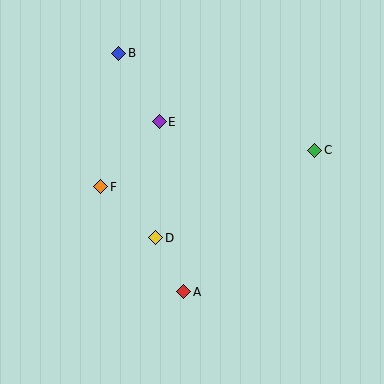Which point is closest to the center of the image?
Point D at (156, 238) is closest to the center.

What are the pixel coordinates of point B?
Point B is at (119, 53).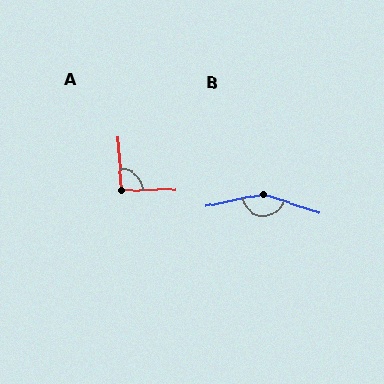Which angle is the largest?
B, at approximately 150 degrees.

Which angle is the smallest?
A, at approximately 92 degrees.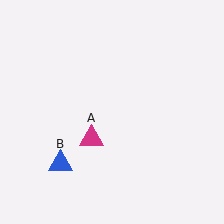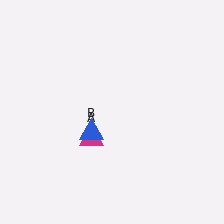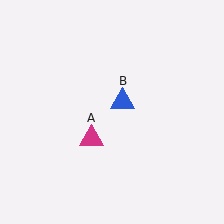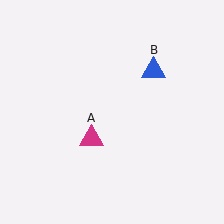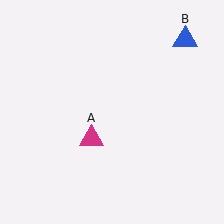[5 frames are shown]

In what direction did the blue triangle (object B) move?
The blue triangle (object B) moved up and to the right.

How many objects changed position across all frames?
1 object changed position: blue triangle (object B).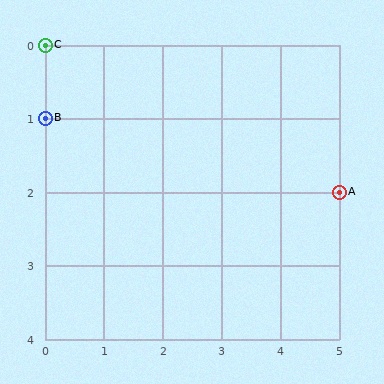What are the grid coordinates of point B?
Point B is at grid coordinates (0, 1).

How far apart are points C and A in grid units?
Points C and A are 5 columns and 2 rows apart (about 5.4 grid units diagonally).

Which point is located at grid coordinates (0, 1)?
Point B is at (0, 1).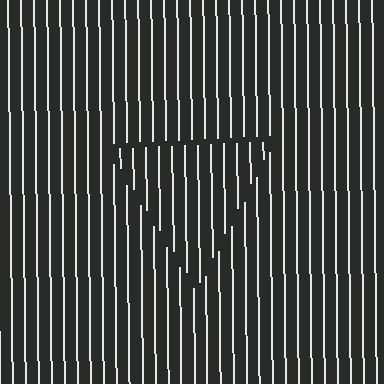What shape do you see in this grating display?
An illusory triangle. The interior of the shape contains the same grating, shifted by half a period — the contour is defined by the phase discontinuity where line-ends from the inner and outer gratings abut.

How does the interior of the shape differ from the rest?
The interior of the shape contains the same grating, shifted by half a period — the contour is defined by the phase discontinuity where line-ends from the inner and outer gratings abut.